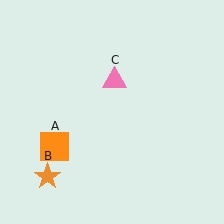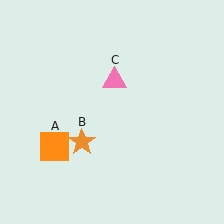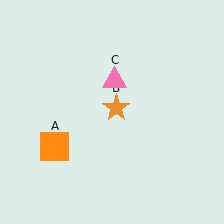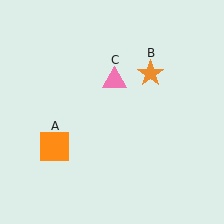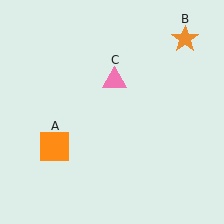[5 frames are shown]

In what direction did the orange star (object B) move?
The orange star (object B) moved up and to the right.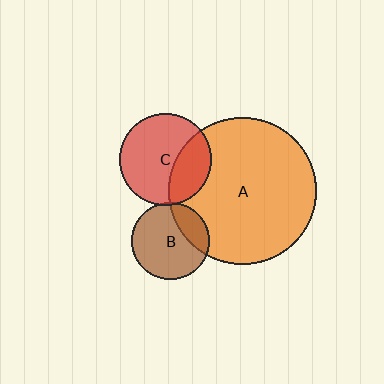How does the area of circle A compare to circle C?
Approximately 2.6 times.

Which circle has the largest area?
Circle A (orange).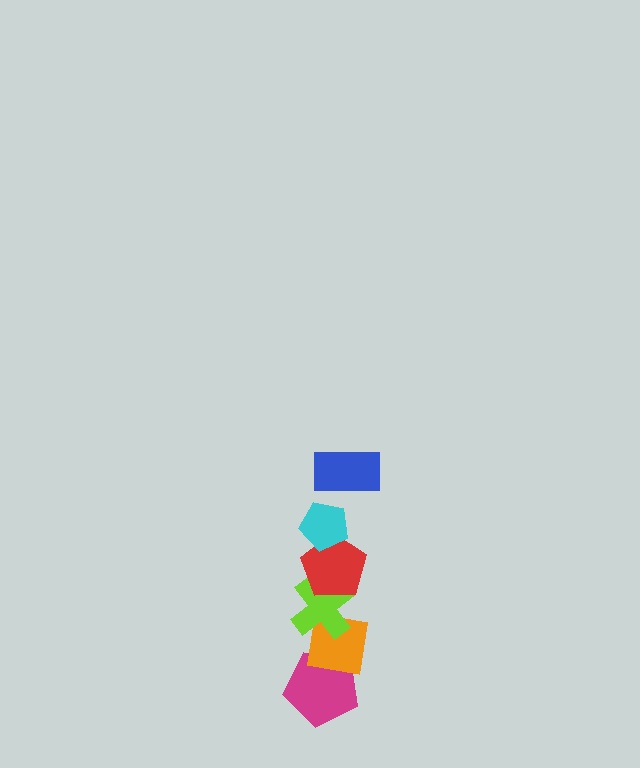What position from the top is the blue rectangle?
The blue rectangle is 1st from the top.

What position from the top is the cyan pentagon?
The cyan pentagon is 2nd from the top.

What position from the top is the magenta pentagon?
The magenta pentagon is 6th from the top.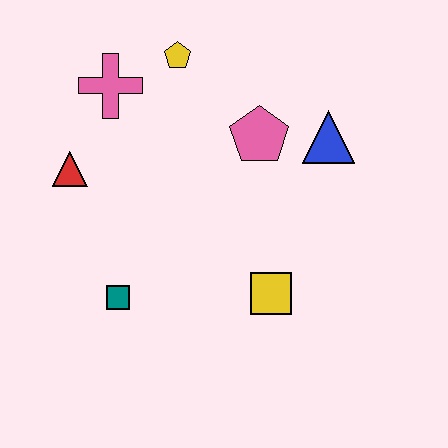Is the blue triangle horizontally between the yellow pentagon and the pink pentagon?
No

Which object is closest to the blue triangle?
The pink pentagon is closest to the blue triangle.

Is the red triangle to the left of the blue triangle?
Yes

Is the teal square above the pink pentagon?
No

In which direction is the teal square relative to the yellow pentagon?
The teal square is below the yellow pentagon.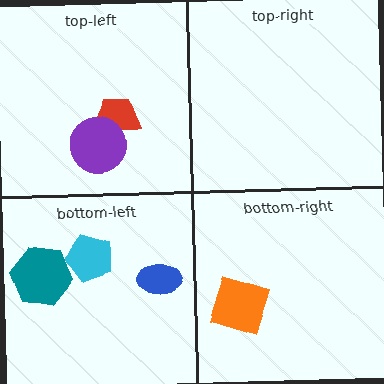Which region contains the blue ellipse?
The bottom-left region.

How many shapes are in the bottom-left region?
3.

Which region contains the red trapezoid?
The top-left region.